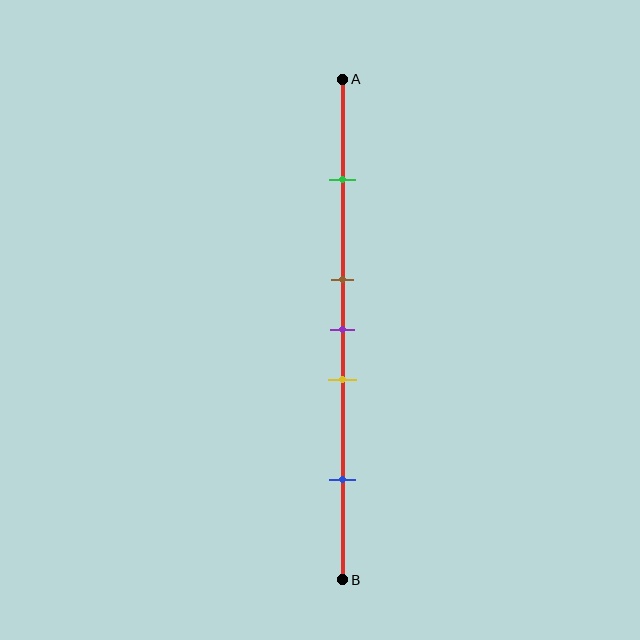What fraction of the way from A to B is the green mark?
The green mark is approximately 20% (0.2) of the way from A to B.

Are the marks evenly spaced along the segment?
No, the marks are not evenly spaced.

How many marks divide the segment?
There are 5 marks dividing the segment.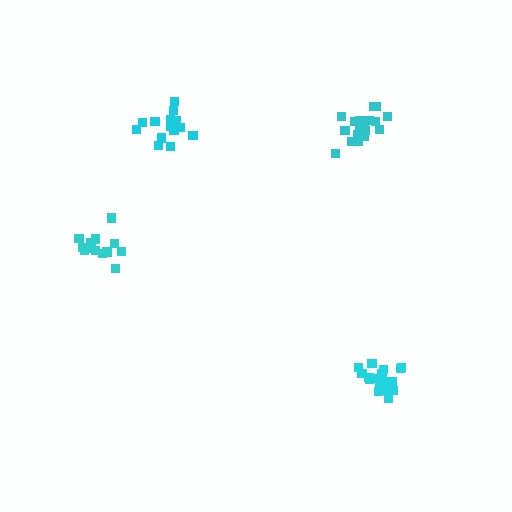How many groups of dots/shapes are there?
There are 4 groups.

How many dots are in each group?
Group 1: 19 dots, Group 2: 15 dots, Group 3: 20 dots, Group 4: 16 dots (70 total).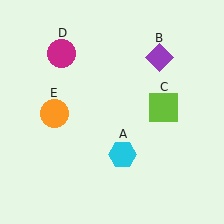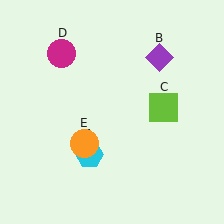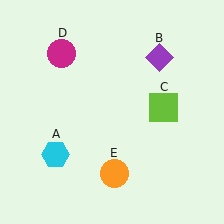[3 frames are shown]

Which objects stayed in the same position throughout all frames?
Purple diamond (object B) and lime square (object C) and magenta circle (object D) remained stationary.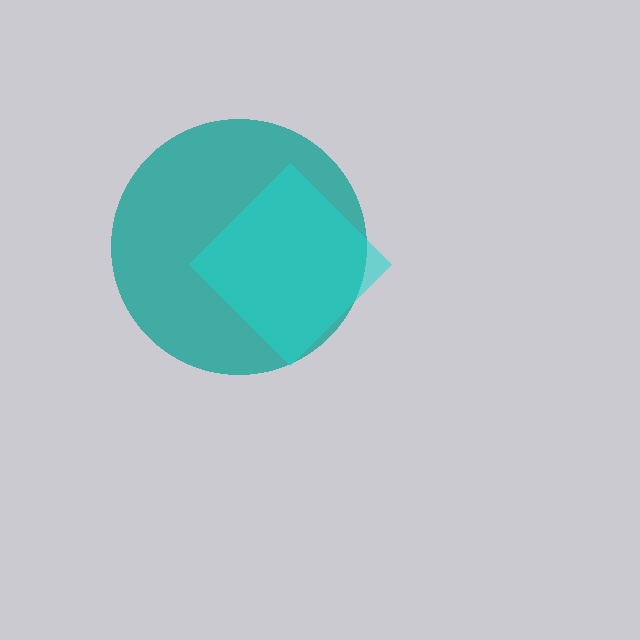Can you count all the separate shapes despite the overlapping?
Yes, there are 2 separate shapes.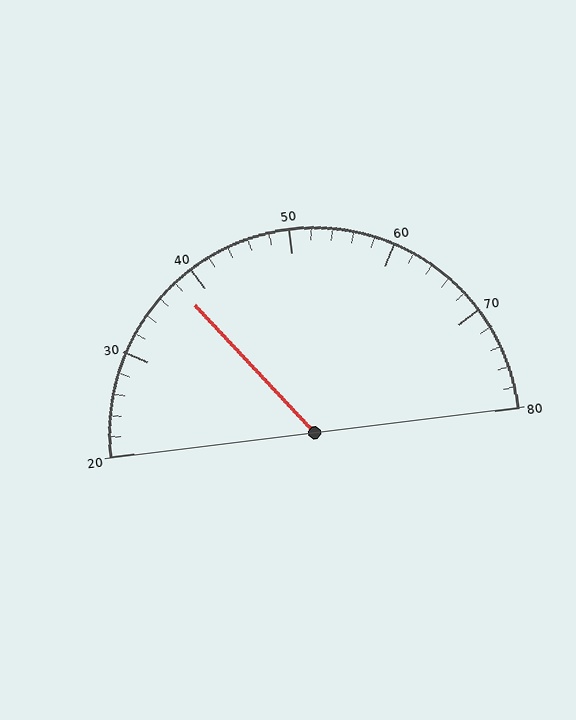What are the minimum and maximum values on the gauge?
The gauge ranges from 20 to 80.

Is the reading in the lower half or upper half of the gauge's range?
The reading is in the lower half of the range (20 to 80).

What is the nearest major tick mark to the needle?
The nearest major tick mark is 40.